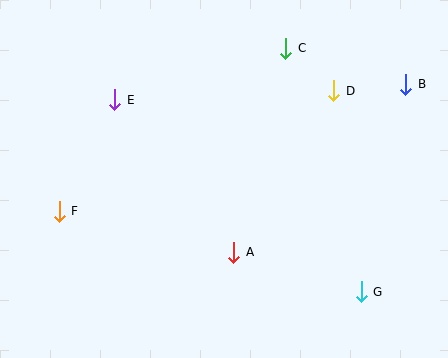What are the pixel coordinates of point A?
Point A is at (234, 253).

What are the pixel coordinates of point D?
Point D is at (334, 91).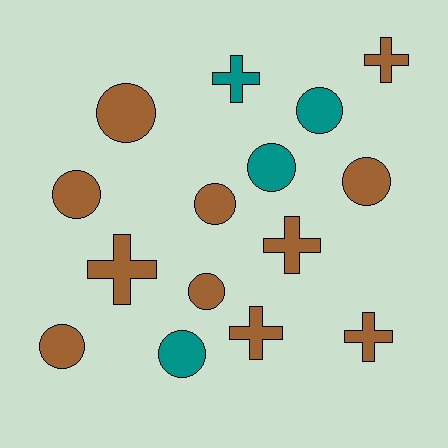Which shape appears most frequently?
Circle, with 9 objects.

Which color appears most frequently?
Brown, with 11 objects.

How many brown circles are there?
There are 6 brown circles.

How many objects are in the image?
There are 15 objects.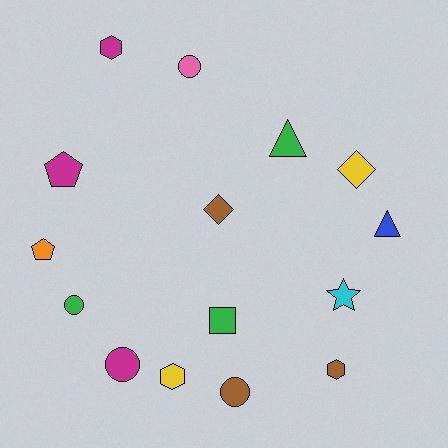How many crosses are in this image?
There are no crosses.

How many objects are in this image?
There are 15 objects.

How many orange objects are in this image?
There is 1 orange object.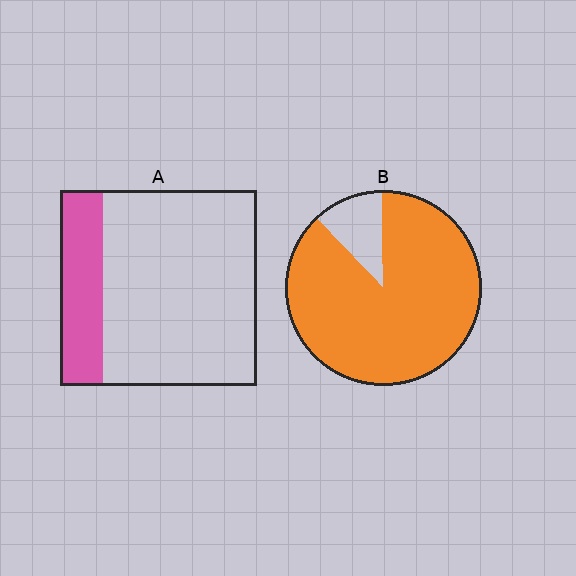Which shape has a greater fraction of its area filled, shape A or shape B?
Shape B.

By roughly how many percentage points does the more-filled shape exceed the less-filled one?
By roughly 65 percentage points (B over A).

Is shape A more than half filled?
No.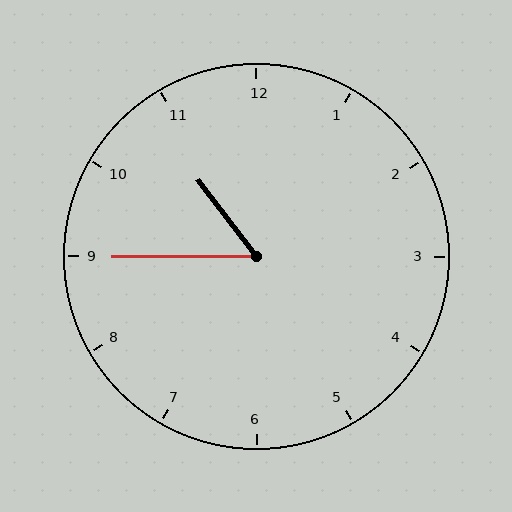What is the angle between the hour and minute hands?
Approximately 52 degrees.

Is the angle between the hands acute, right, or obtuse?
It is acute.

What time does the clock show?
10:45.